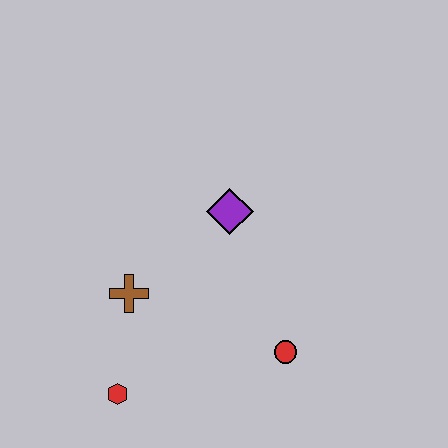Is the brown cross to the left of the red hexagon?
No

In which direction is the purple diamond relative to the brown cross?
The purple diamond is to the right of the brown cross.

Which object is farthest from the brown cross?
The red circle is farthest from the brown cross.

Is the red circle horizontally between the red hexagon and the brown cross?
No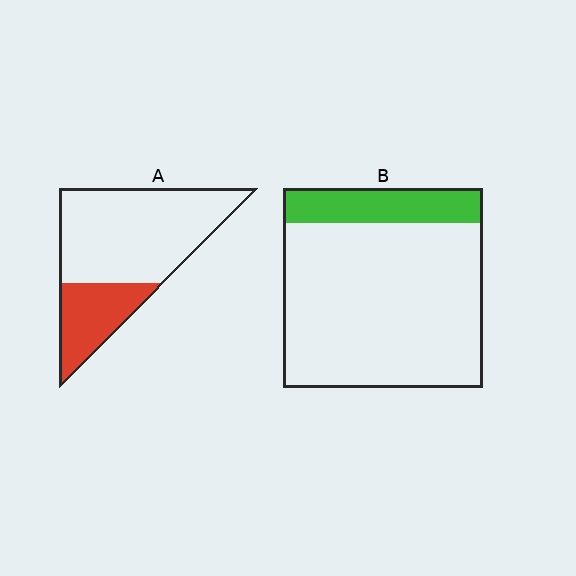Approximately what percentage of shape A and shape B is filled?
A is approximately 30% and B is approximately 20%.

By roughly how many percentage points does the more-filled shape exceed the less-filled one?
By roughly 10 percentage points (A over B).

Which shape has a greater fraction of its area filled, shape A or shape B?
Shape A.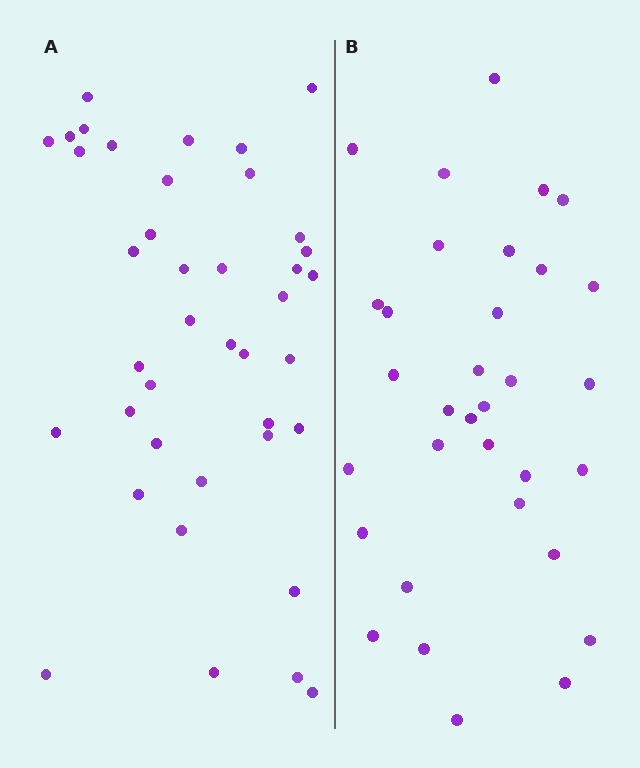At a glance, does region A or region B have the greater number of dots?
Region A (the left region) has more dots.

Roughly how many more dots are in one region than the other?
Region A has roughly 8 or so more dots than region B.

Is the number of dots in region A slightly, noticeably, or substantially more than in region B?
Region A has only slightly more — the two regions are fairly close. The ratio is roughly 1.2 to 1.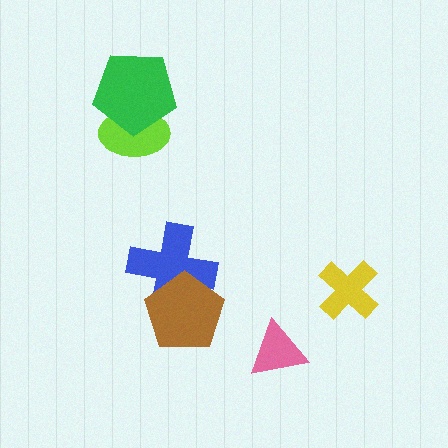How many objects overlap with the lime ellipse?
1 object overlaps with the lime ellipse.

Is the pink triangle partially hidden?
No, no other shape covers it.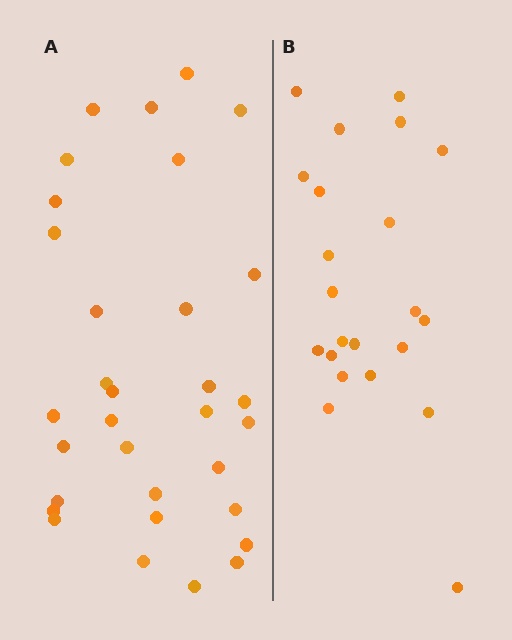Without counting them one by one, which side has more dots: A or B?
Region A (the left region) has more dots.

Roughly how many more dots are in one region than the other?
Region A has roughly 10 or so more dots than region B.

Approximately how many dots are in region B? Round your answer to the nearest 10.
About 20 dots. (The exact count is 22, which rounds to 20.)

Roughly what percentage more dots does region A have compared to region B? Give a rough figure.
About 45% more.